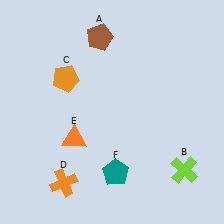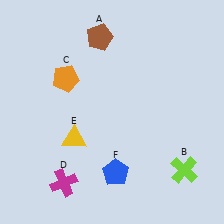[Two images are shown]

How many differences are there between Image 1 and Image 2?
There are 3 differences between the two images.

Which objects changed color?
D changed from orange to magenta. E changed from orange to yellow. F changed from teal to blue.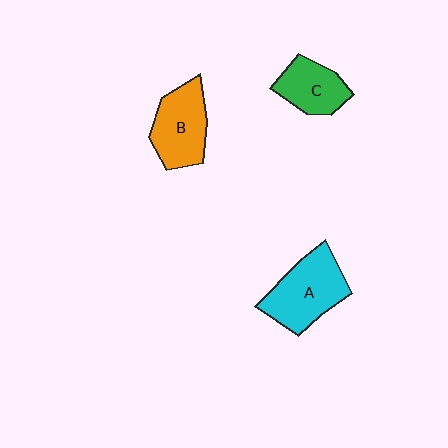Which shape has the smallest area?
Shape C (green).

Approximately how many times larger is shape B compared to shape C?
Approximately 1.3 times.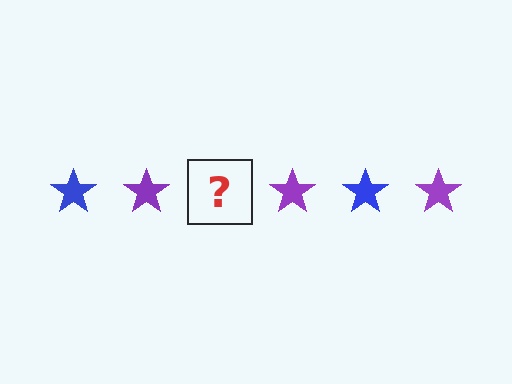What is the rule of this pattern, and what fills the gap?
The rule is that the pattern cycles through blue, purple stars. The gap should be filled with a blue star.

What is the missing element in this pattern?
The missing element is a blue star.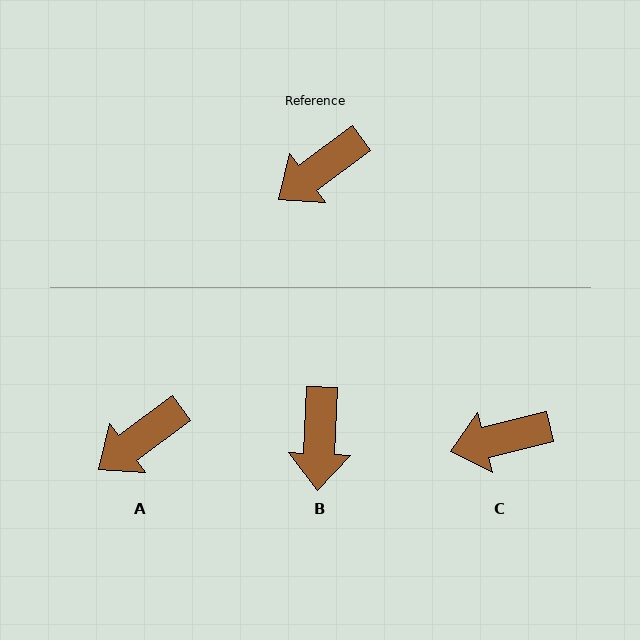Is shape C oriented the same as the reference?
No, it is off by about 22 degrees.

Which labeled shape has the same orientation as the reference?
A.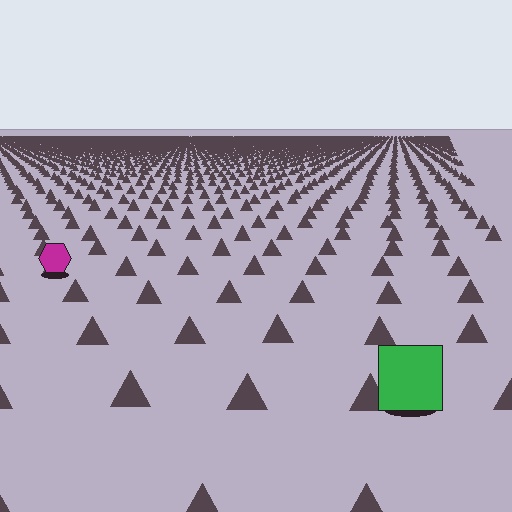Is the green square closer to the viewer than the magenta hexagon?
Yes. The green square is closer — you can tell from the texture gradient: the ground texture is coarser near it.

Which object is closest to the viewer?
The green square is closest. The texture marks near it are larger and more spread out.